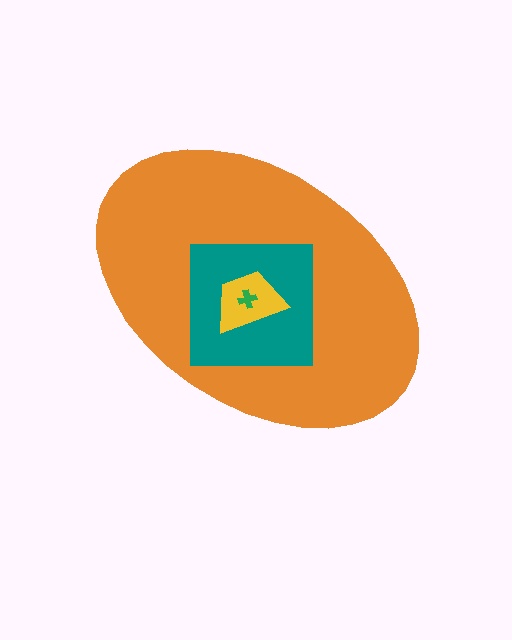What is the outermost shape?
The orange ellipse.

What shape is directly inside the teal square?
The yellow trapezoid.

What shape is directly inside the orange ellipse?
The teal square.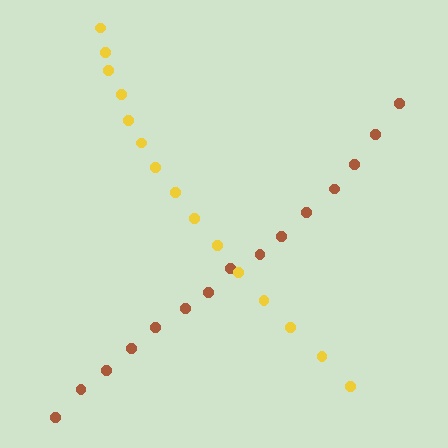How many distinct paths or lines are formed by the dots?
There are 2 distinct paths.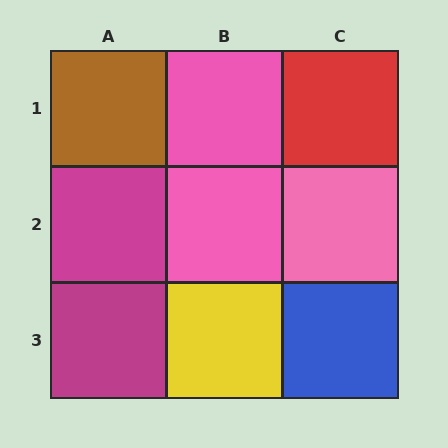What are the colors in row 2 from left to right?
Magenta, pink, pink.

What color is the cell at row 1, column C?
Red.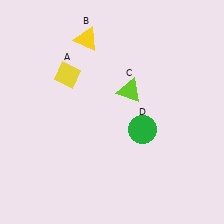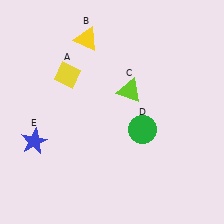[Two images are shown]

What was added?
A blue star (E) was added in Image 2.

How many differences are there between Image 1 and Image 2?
There is 1 difference between the two images.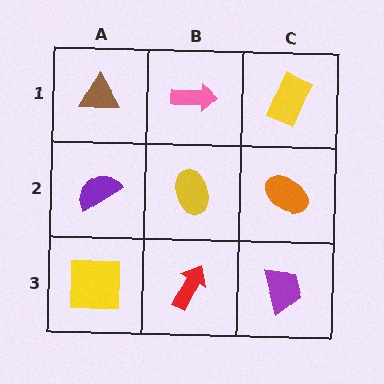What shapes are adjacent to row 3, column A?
A purple semicircle (row 2, column A), a red arrow (row 3, column B).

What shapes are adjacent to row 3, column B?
A yellow ellipse (row 2, column B), a yellow square (row 3, column A), a purple trapezoid (row 3, column C).